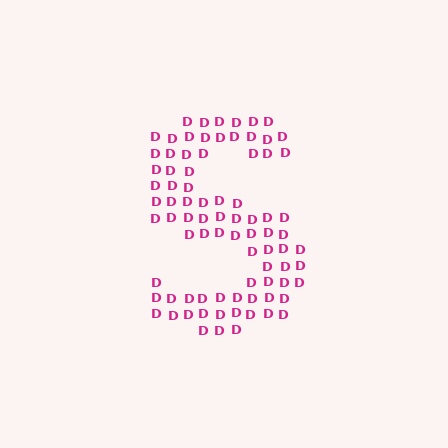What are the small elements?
The small elements are letter D's.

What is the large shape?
The large shape is the letter S.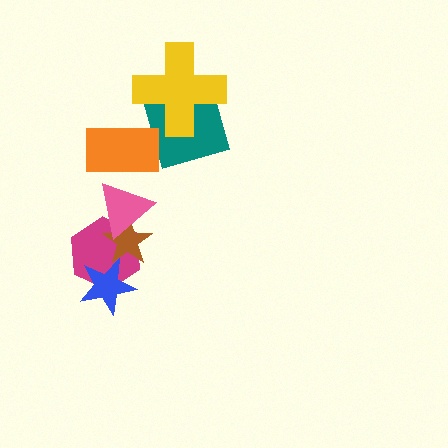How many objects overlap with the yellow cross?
1 object overlaps with the yellow cross.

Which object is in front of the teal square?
The yellow cross is in front of the teal square.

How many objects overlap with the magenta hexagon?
3 objects overlap with the magenta hexagon.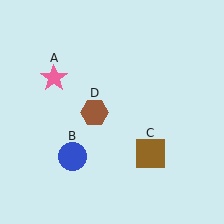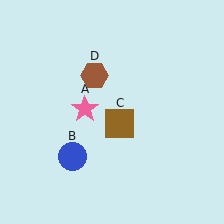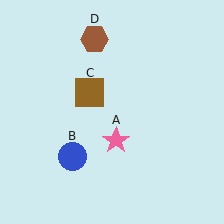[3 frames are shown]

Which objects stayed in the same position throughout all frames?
Blue circle (object B) remained stationary.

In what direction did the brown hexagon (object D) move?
The brown hexagon (object D) moved up.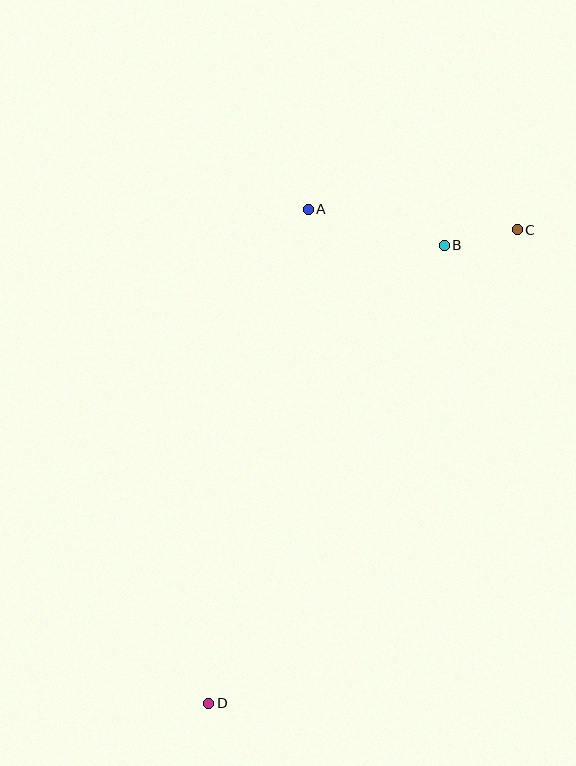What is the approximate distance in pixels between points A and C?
The distance between A and C is approximately 210 pixels.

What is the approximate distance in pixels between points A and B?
The distance between A and B is approximately 141 pixels.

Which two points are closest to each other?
Points B and C are closest to each other.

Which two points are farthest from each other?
Points C and D are farthest from each other.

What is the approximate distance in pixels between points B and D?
The distance between B and D is approximately 515 pixels.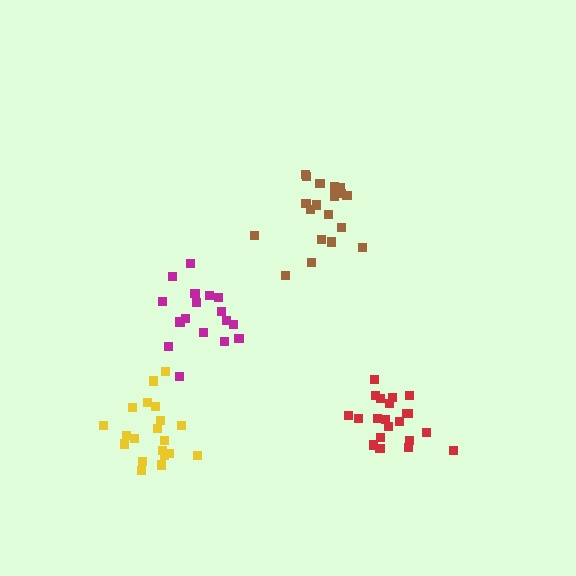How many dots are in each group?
Group 1: 18 dots, Group 2: 21 dots, Group 3: 20 dots, Group 4: 19 dots (78 total).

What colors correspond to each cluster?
The clusters are colored: magenta, red, yellow, brown.